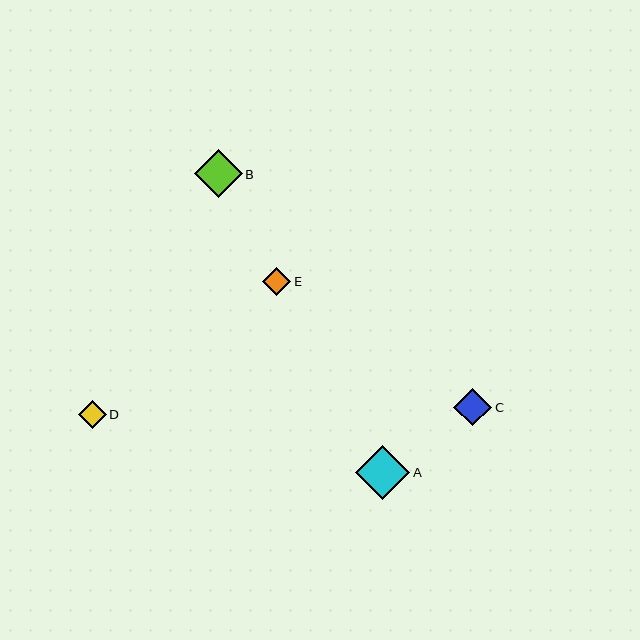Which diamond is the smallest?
Diamond D is the smallest with a size of approximately 28 pixels.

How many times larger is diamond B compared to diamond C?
Diamond B is approximately 1.3 times the size of diamond C.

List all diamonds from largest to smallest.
From largest to smallest: A, B, C, E, D.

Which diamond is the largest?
Diamond A is the largest with a size of approximately 54 pixels.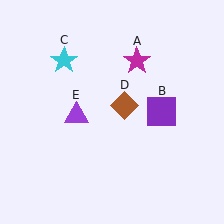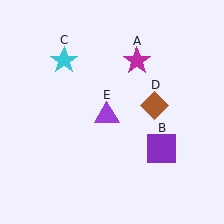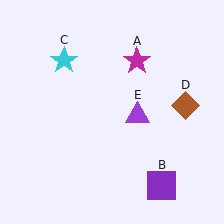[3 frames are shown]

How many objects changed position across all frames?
3 objects changed position: purple square (object B), brown diamond (object D), purple triangle (object E).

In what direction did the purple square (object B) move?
The purple square (object B) moved down.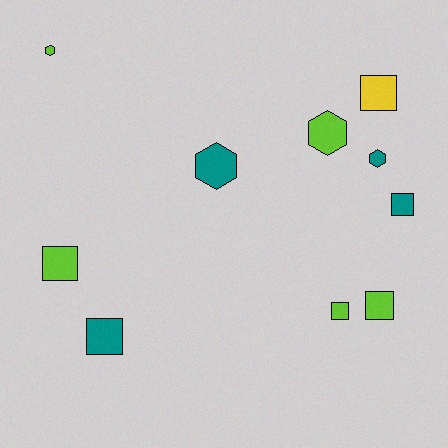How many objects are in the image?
There are 10 objects.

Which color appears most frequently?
Lime, with 5 objects.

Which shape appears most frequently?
Square, with 6 objects.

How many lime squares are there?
There are 3 lime squares.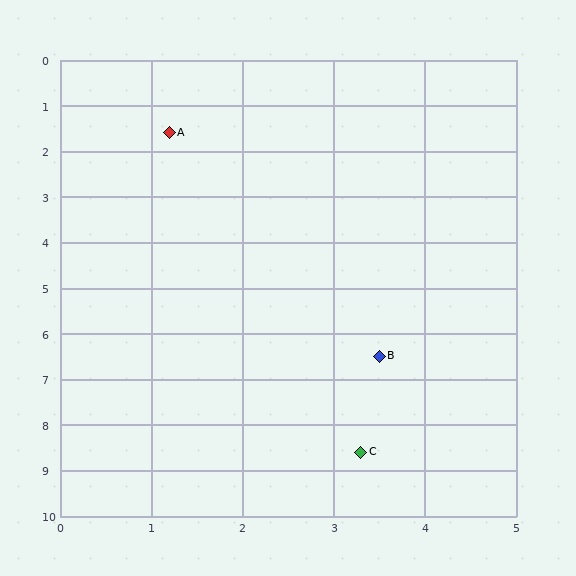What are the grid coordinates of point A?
Point A is at approximately (1.2, 1.6).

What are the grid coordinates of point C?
Point C is at approximately (3.3, 8.6).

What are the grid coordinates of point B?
Point B is at approximately (3.5, 6.5).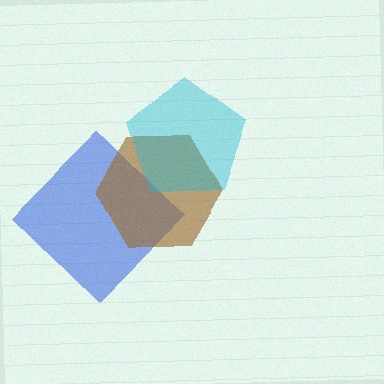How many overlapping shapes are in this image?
There are 3 overlapping shapes in the image.